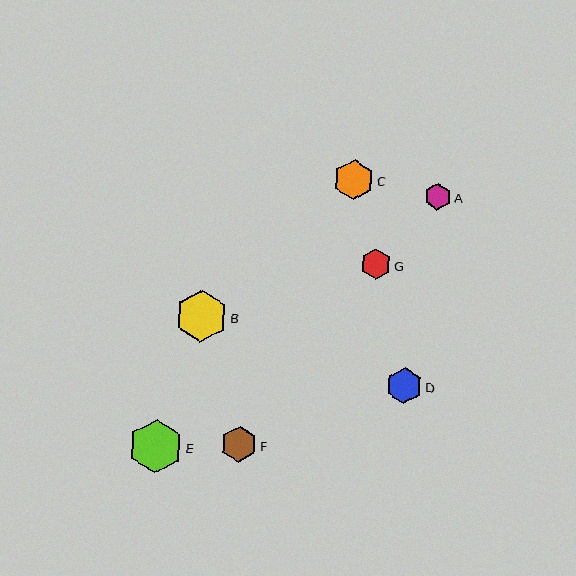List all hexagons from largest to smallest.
From largest to smallest: E, B, C, D, F, G, A.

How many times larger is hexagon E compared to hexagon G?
Hexagon E is approximately 1.7 times the size of hexagon G.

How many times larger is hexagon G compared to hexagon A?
Hexagon G is approximately 1.1 times the size of hexagon A.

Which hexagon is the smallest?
Hexagon A is the smallest with a size of approximately 27 pixels.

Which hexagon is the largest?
Hexagon E is the largest with a size of approximately 53 pixels.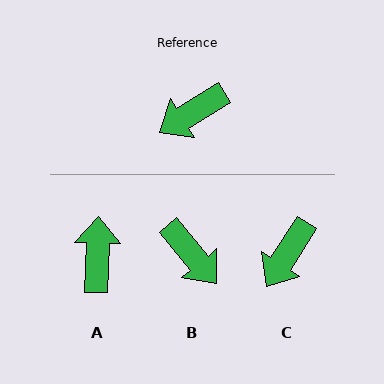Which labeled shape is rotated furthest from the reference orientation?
A, about 123 degrees away.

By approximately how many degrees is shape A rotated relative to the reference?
Approximately 123 degrees clockwise.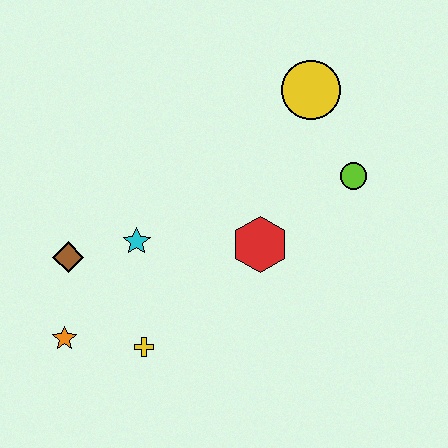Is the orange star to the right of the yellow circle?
No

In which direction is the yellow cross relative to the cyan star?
The yellow cross is below the cyan star.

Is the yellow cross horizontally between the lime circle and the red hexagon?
No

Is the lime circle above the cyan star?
Yes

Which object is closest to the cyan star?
The brown diamond is closest to the cyan star.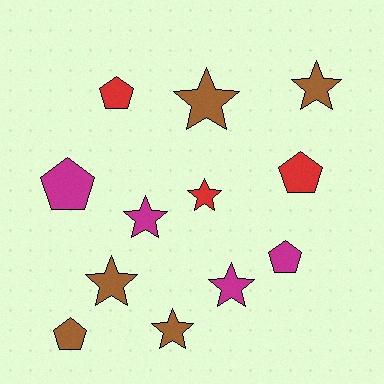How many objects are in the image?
There are 12 objects.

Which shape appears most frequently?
Star, with 7 objects.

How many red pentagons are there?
There are 2 red pentagons.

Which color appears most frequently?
Brown, with 5 objects.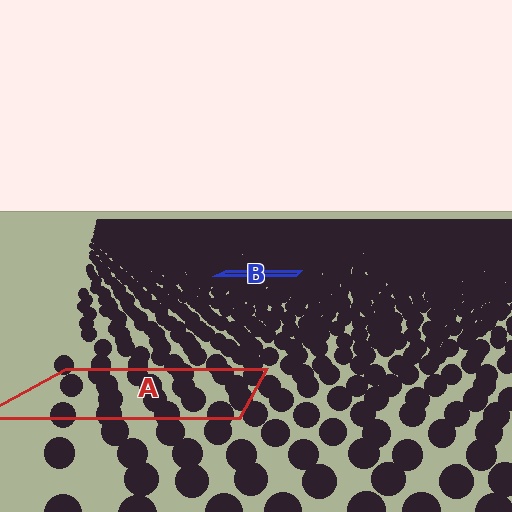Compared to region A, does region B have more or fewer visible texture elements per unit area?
Region B has more texture elements per unit area — they are packed more densely because it is farther away.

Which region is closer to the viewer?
Region A is closer. The texture elements there are larger and more spread out.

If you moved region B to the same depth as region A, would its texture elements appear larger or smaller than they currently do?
They would appear larger. At a closer depth, the same texture elements are projected at a bigger on-screen size.